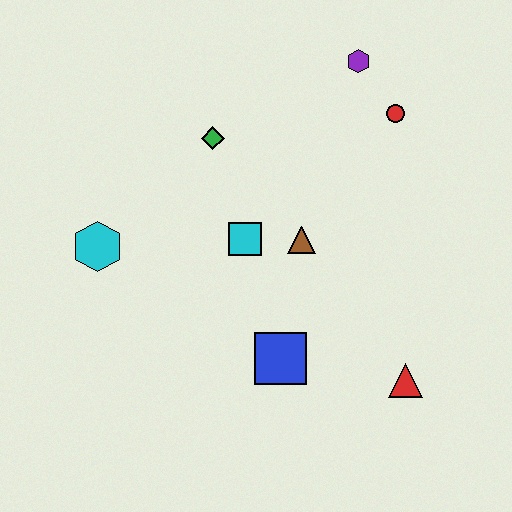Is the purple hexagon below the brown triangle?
No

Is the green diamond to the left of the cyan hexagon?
No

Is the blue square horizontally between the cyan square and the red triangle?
Yes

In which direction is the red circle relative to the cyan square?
The red circle is to the right of the cyan square.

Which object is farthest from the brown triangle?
The cyan hexagon is farthest from the brown triangle.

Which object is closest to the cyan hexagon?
The cyan square is closest to the cyan hexagon.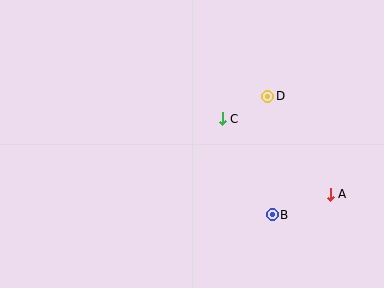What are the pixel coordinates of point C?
Point C is at (222, 119).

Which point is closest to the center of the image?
Point C at (222, 119) is closest to the center.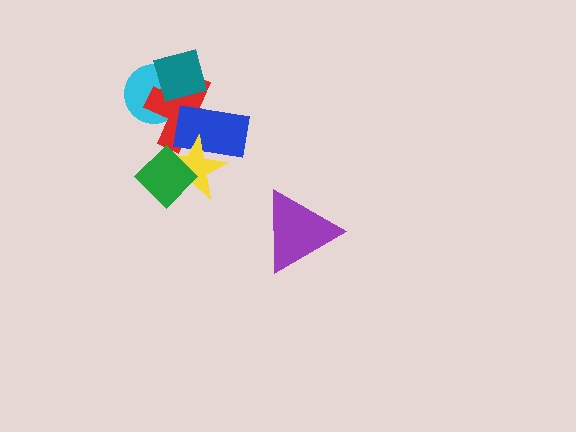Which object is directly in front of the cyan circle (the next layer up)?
The red cross is directly in front of the cyan circle.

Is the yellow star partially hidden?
Yes, it is partially covered by another shape.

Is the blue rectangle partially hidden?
Yes, it is partially covered by another shape.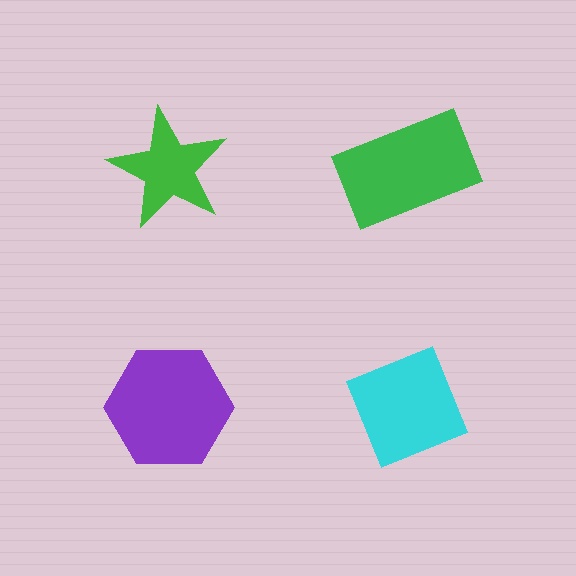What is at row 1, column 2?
A green rectangle.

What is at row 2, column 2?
A cyan diamond.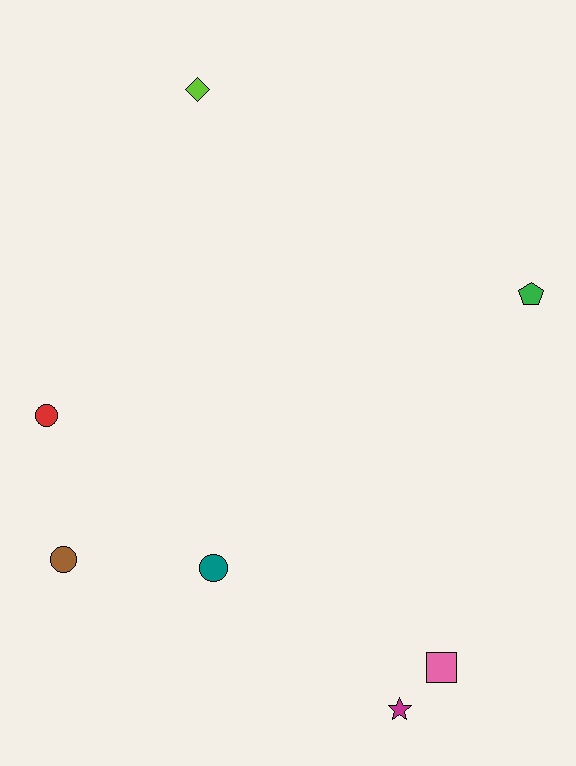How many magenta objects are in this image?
There is 1 magenta object.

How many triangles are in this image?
There are no triangles.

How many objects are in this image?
There are 7 objects.